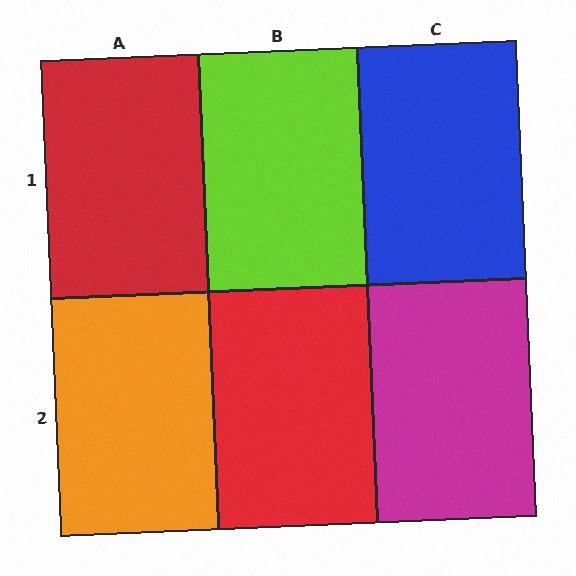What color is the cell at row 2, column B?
Red.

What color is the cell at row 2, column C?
Magenta.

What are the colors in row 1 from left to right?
Red, lime, blue.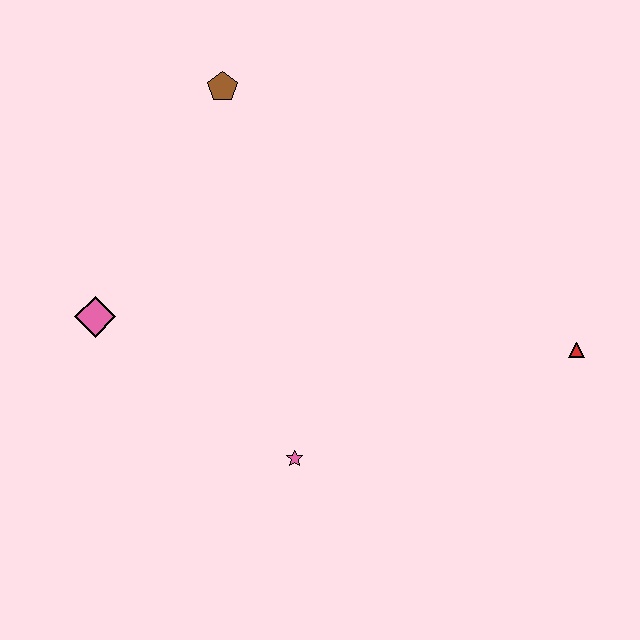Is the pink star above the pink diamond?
No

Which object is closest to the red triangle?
The pink star is closest to the red triangle.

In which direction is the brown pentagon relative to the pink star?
The brown pentagon is above the pink star.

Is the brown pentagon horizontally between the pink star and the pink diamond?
Yes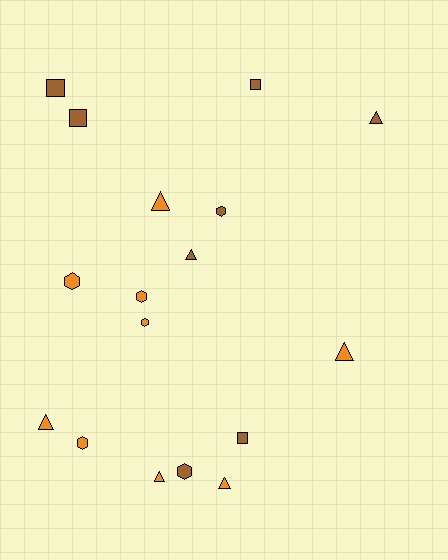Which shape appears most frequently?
Triangle, with 7 objects.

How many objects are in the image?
There are 17 objects.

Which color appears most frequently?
Orange, with 9 objects.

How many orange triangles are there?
There are 5 orange triangles.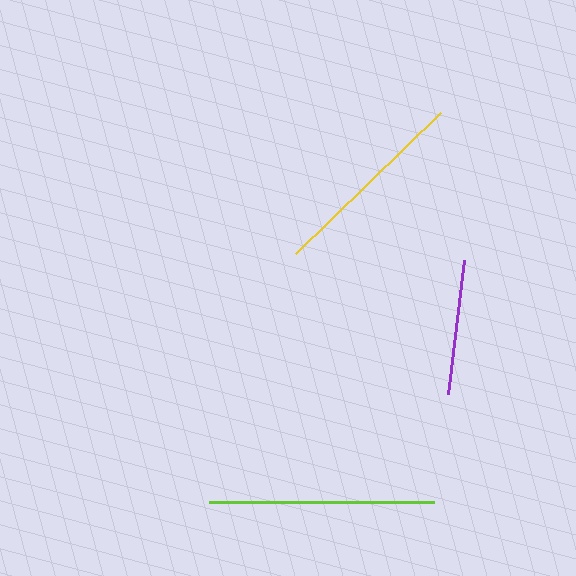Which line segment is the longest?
The lime line is the longest at approximately 226 pixels.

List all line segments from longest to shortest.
From longest to shortest: lime, yellow, purple.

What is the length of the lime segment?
The lime segment is approximately 226 pixels long.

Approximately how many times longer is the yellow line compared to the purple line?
The yellow line is approximately 1.5 times the length of the purple line.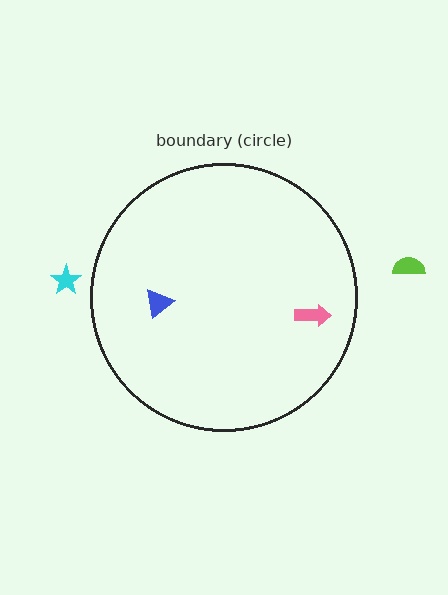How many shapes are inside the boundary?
2 inside, 2 outside.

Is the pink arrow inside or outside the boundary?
Inside.